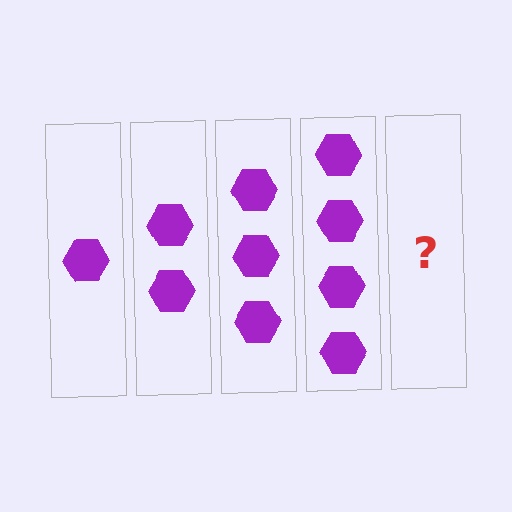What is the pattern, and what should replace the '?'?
The pattern is that each step adds one more hexagon. The '?' should be 5 hexagons.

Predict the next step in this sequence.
The next step is 5 hexagons.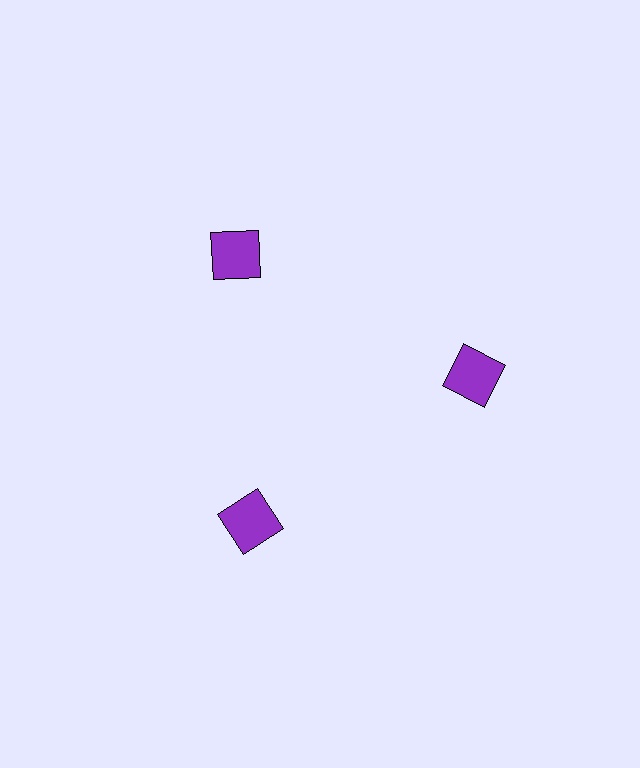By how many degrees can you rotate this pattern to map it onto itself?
The pattern maps onto itself every 120 degrees of rotation.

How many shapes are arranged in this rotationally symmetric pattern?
There are 3 shapes, arranged in 3 groups of 1.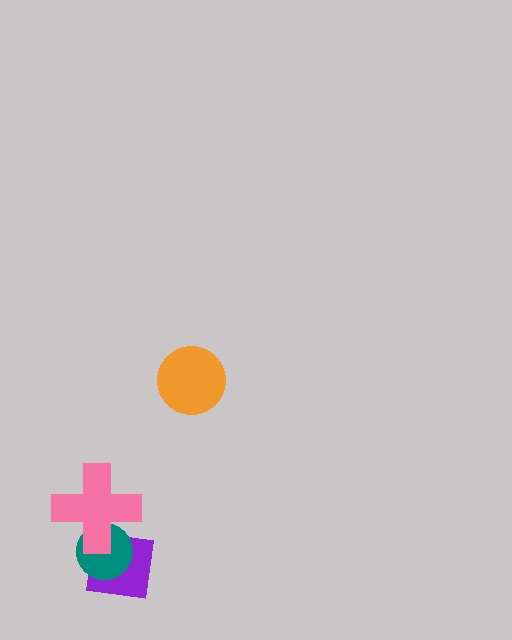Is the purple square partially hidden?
Yes, it is partially covered by another shape.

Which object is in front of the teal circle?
The pink cross is in front of the teal circle.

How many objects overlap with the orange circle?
0 objects overlap with the orange circle.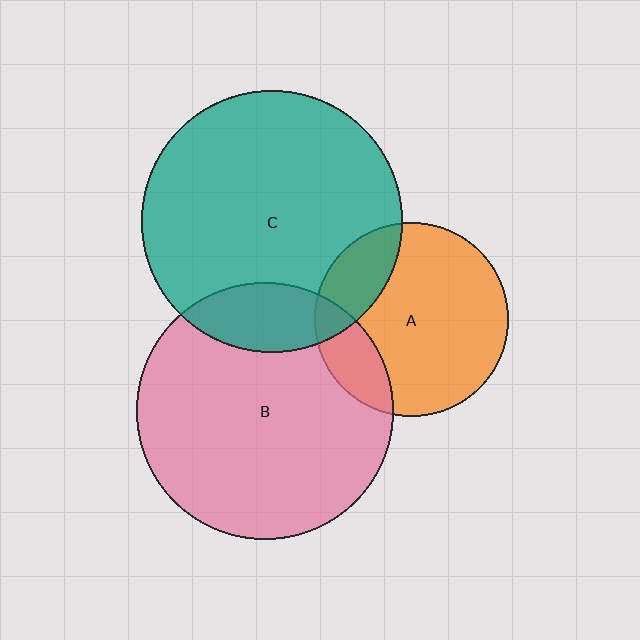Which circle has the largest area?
Circle C (teal).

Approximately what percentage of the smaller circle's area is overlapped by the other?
Approximately 20%.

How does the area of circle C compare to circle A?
Approximately 1.8 times.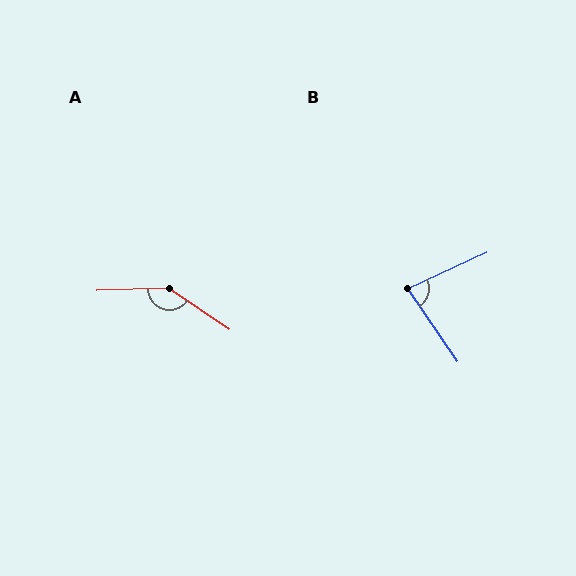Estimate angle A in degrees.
Approximately 144 degrees.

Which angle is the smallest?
B, at approximately 80 degrees.